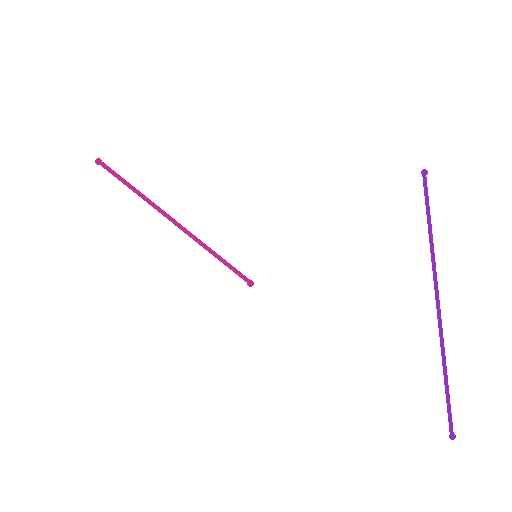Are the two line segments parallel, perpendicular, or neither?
Neither parallel nor perpendicular — they differ by about 45°.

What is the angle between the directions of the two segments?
Approximately 45 degrees.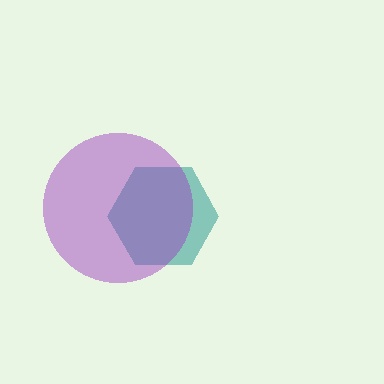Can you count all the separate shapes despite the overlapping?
Yes, there are 2 separate shapes.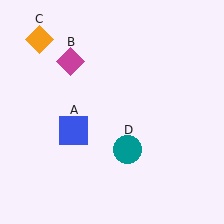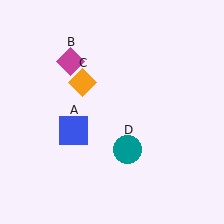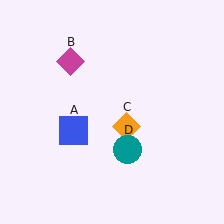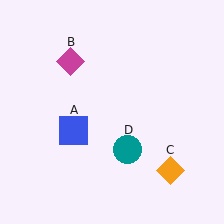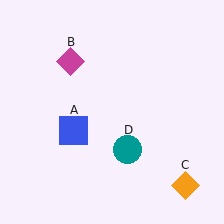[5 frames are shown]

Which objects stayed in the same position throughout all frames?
Blue square (object A) and magenta diamond (object B) and teal circle (object D) remained stationary.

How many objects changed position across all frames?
1 object changed position: orange diamond (object C).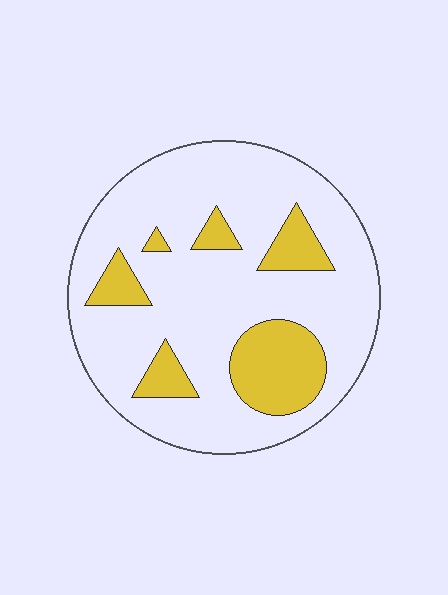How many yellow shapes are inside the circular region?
6.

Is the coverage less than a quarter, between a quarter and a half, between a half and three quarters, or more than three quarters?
Less than a quarter.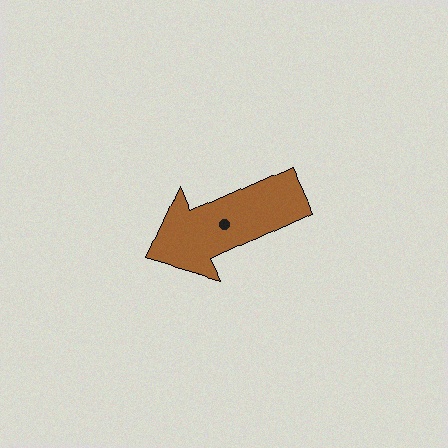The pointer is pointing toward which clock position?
Roughly 8 o'clock.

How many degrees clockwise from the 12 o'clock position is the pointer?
Approximately 245 degrees.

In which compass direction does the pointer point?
Southwest.